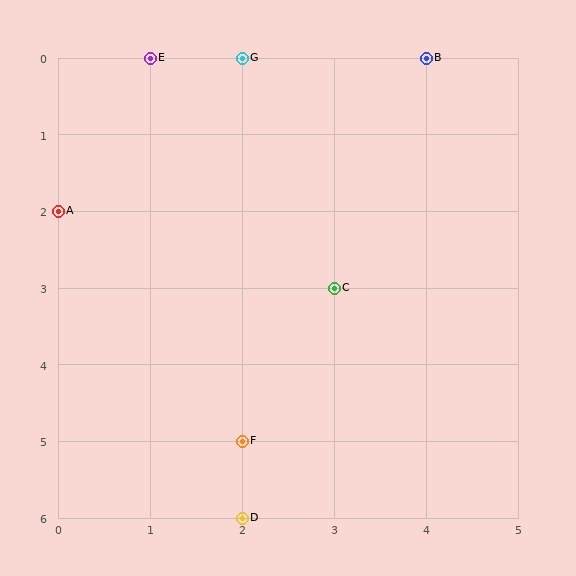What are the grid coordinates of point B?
Point B is at grid coordinates (4, 0).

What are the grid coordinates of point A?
Point A is at grid coordinates (0, 2).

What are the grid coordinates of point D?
Point D is at grid coordinates (2, 6).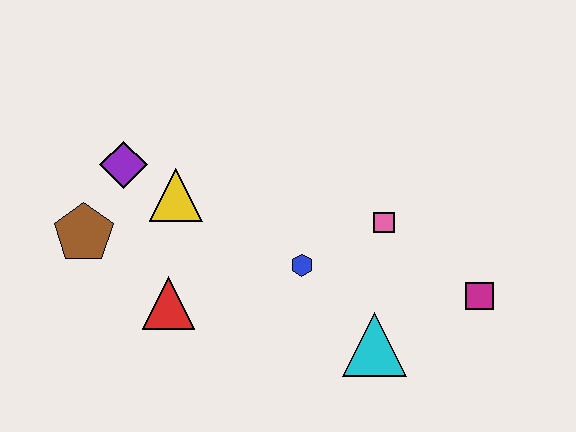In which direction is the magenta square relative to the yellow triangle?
The magenta square is to the right of the yellow triangle.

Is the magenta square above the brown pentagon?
No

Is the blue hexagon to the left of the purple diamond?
No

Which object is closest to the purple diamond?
The yellow triangle is closest to the purple diamond.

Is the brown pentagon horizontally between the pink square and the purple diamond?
No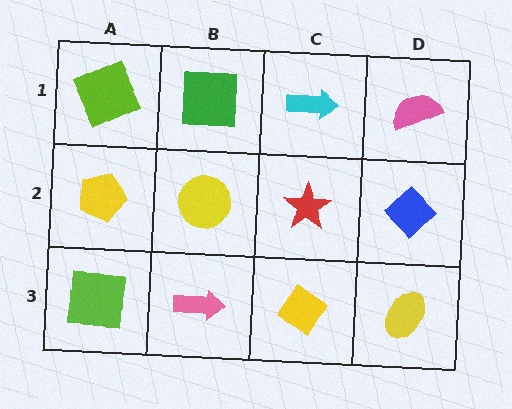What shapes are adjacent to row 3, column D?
A blue diamond (row 2, column D), a yellow diamond (row 3, column C).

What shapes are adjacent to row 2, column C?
A cyan arrow (row 1, column C), a yellow diamond (row 3, column C), a yellow circle (row 2, column B), a blue diamond (row 2, column D).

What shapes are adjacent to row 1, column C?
A red star (row 2, column C), a green square (row 1, column B), a pink semicircle (row 1, column D).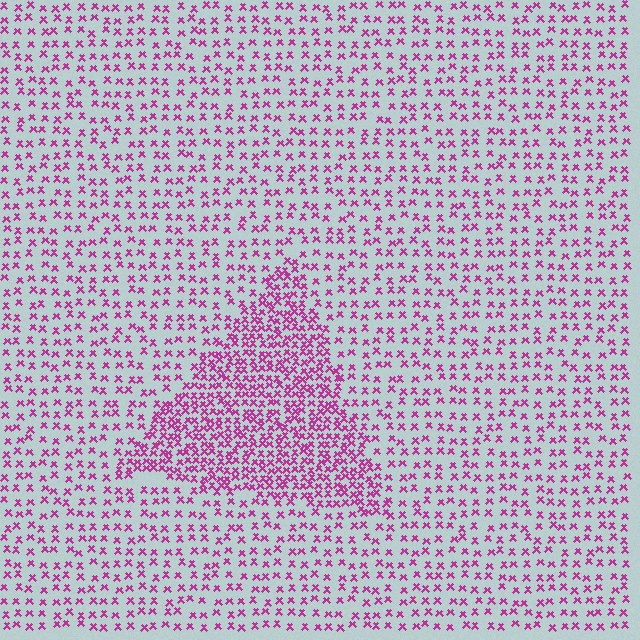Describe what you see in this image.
The image contains small magenta elements arranged at two different densities. A triangle-shaped region is visible where the elements are more densely packed than the surrounding area.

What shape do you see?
I see a triangle.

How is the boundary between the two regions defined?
The boundary is defined by a change in element density (approximately 2.2x ratio). All elements are the same color, size, and shape.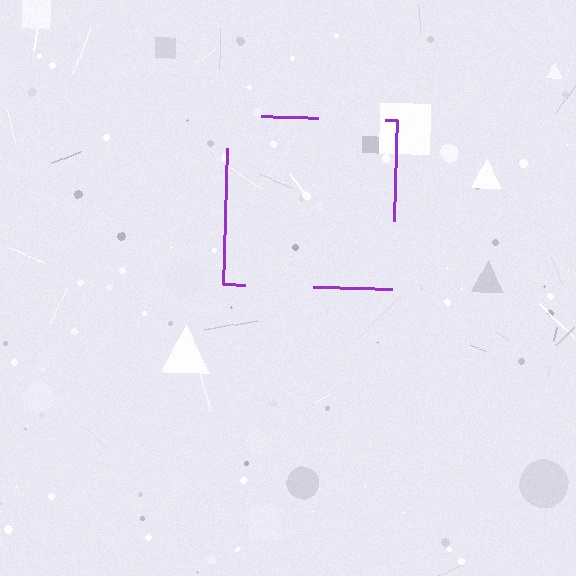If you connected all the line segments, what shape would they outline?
They would outline a square.